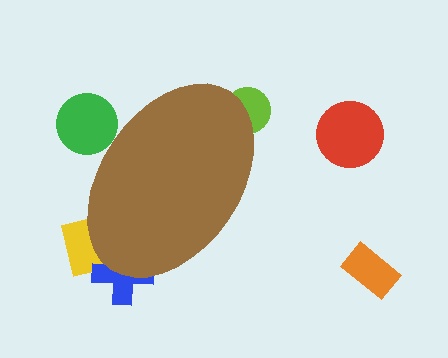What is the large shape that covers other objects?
A brown ellipse.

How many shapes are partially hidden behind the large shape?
4 shapes are partially hidden.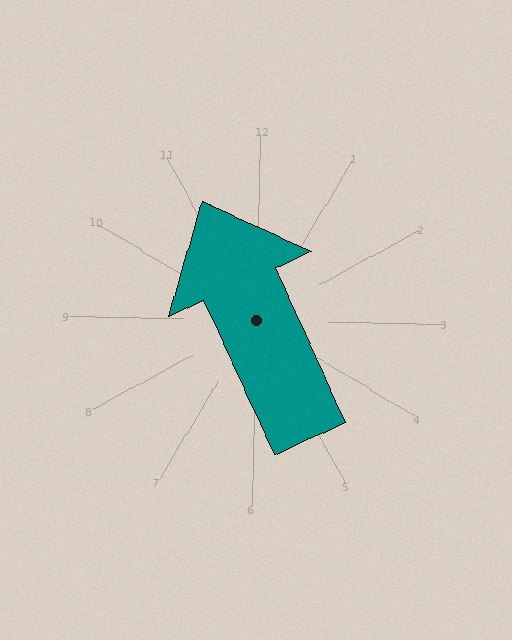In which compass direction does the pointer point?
Northwest.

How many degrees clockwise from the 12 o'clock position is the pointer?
Approximately 334 degrees.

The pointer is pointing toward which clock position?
Roughly 11 o'clock.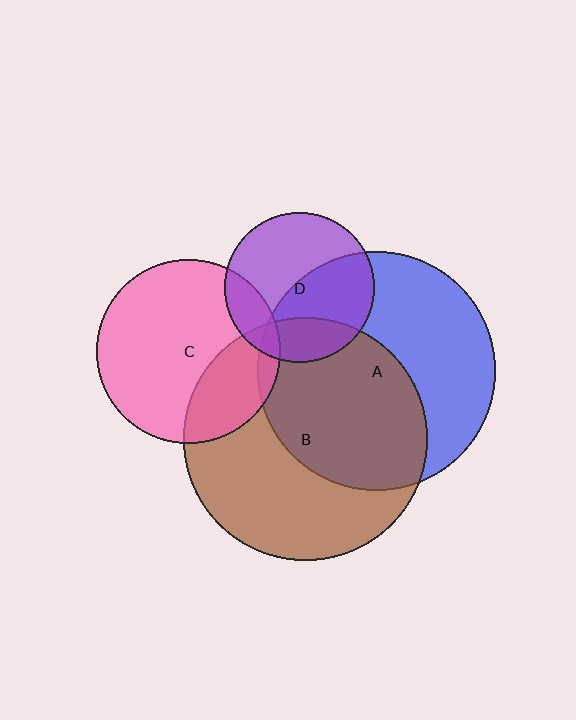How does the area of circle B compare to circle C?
Approximately 1.8 times.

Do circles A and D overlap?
Yes.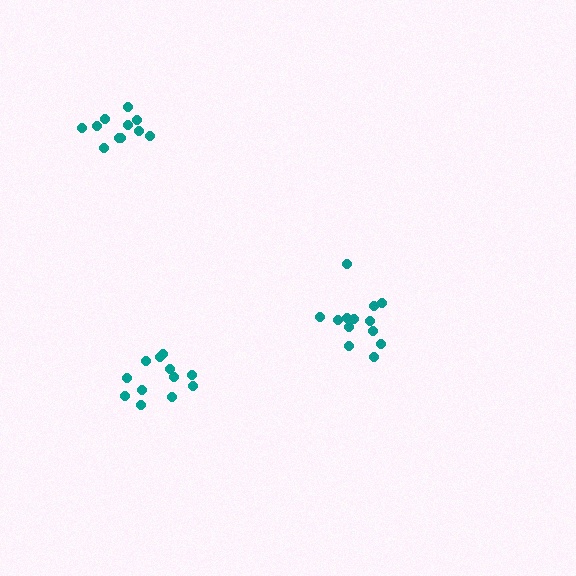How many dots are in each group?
Group 1: 13 dots, Group 2: 12 dots, Group 3: 11 dots (36 total).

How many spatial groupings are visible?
There are 3 spatial groupings.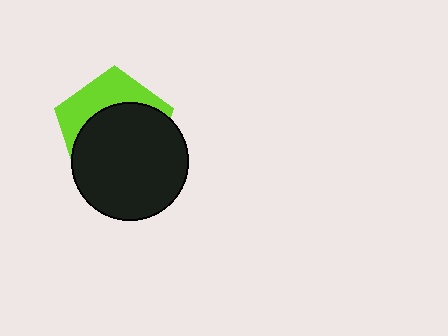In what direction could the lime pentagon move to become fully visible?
The lime pentagon could move up. That would shift it out from behind the black circle entirely.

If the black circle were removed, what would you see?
You would see the complete lime pentagon.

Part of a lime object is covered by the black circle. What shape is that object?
It is a pentagon.